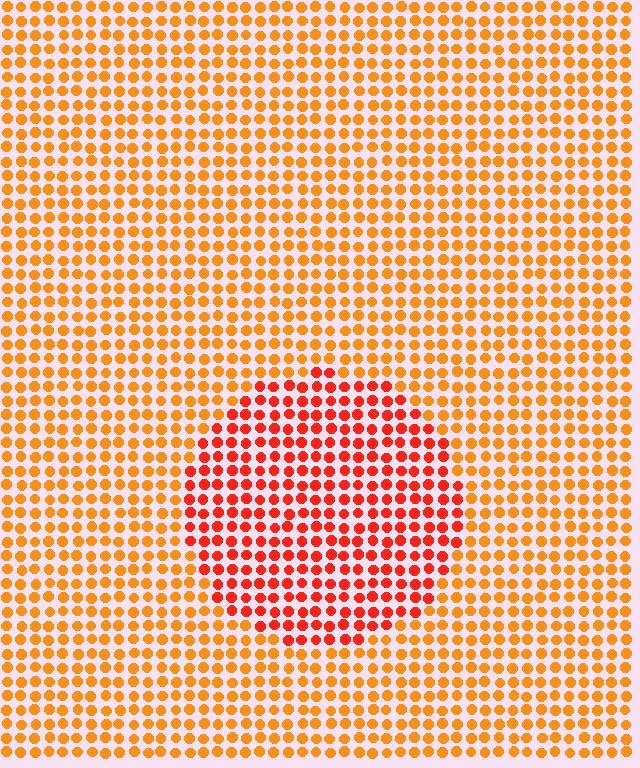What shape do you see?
I see a circle.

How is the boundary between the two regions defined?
The boundary is defined purely by a slight shift in hue (about 30 degrees). Spacing, size, and orientation are identical on both sides.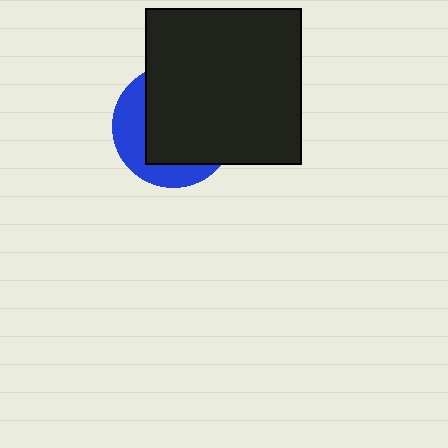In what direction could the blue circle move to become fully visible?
The blue circle could move toward the lower-left. That would shift it out from behind the black square entirely.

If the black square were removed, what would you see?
You would see the complete blue circle.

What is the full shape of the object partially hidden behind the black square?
The partially hidden object is a blue circle.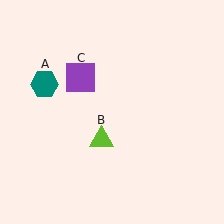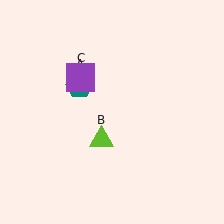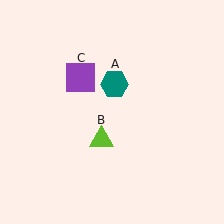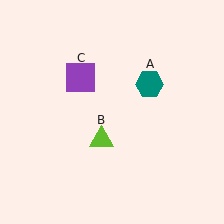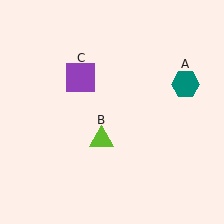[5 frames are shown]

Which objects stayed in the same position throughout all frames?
Lime triangle (object B) and purple square (object C) remained stationary.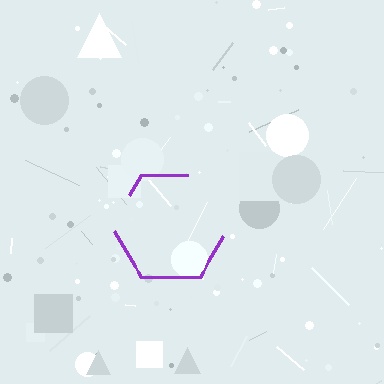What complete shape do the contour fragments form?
The contour fragments form a hexagon.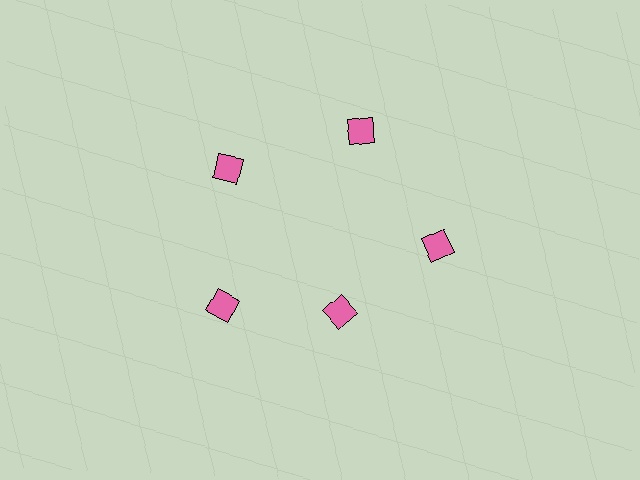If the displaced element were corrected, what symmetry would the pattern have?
It would have 5-fold rotational symmetry — the pattern would map onto itself every 72 degrees.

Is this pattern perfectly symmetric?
No. The 5 pink diamonds are arranged in a ring, but one element near the 5 o'clock position is pulled inward toward the center, breaking the 5-fold rotational symmetry.